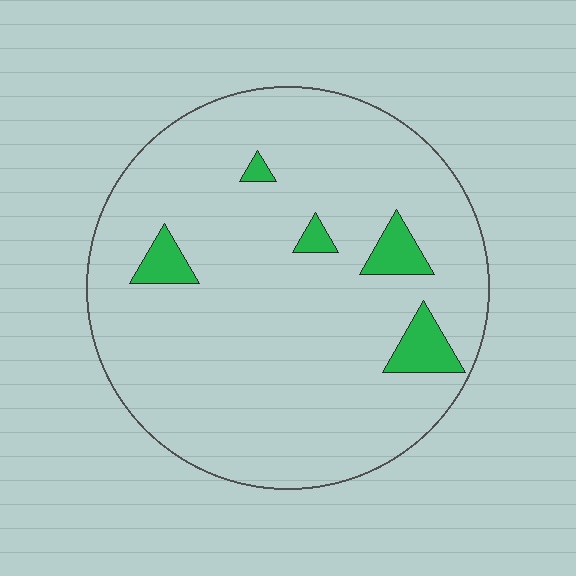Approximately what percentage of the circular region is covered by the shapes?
Approximately 5%.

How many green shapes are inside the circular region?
5.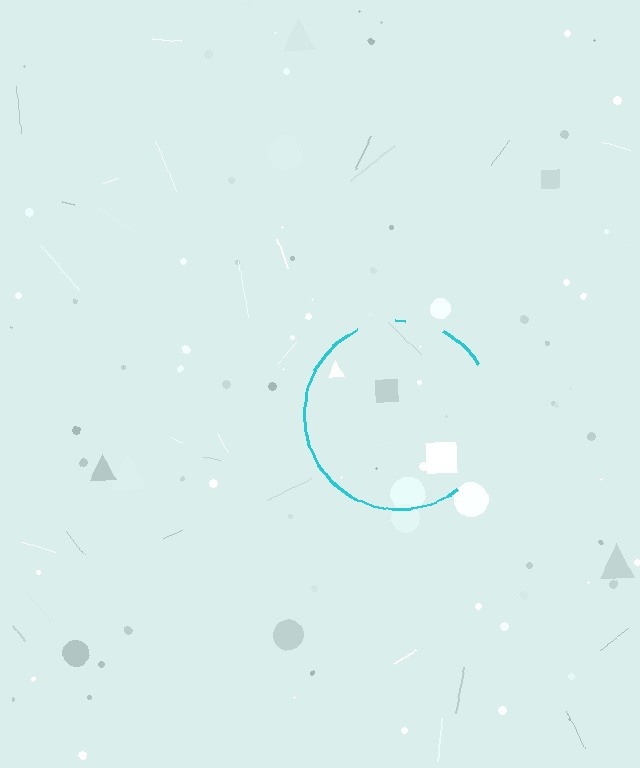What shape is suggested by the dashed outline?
The dashed outline suggests a circle.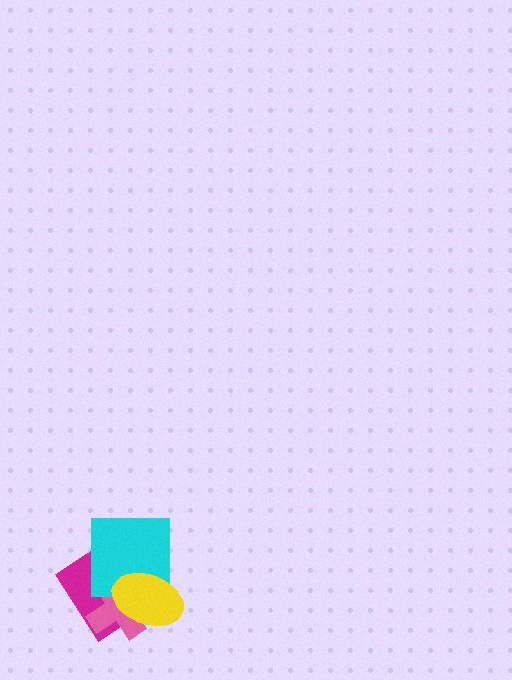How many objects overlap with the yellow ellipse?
3 objects overlap with the yellow ellipse.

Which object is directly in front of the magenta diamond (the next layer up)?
The pink cross is directly in front of the magenta diamond.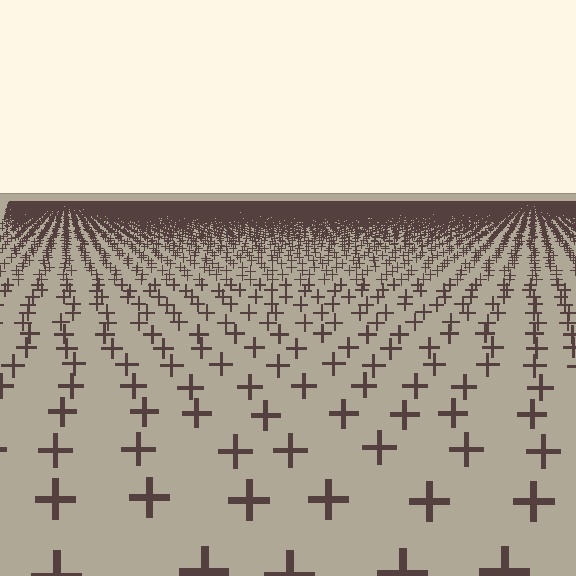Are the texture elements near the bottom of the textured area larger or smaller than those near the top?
Larger. Near the bottom, elements are closer to the viewer and appear at a bigger on-screen size.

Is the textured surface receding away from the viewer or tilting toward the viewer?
The surface is receding away from the viewer. Texture elements get smaller and denser toward the top.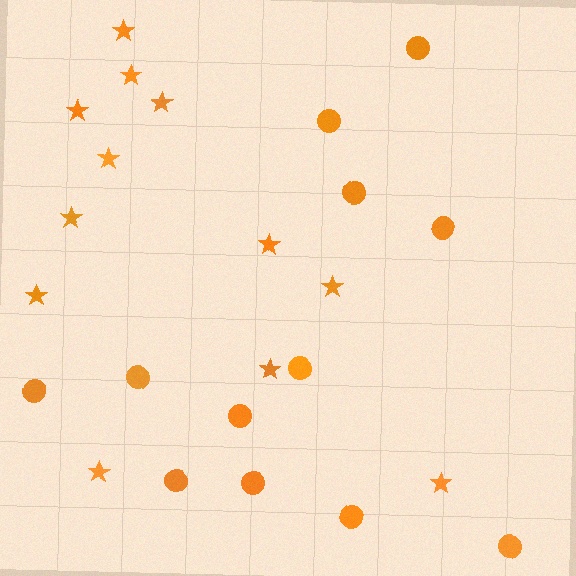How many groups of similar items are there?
There are 2 groups: one group of circles (12) and one group of stars (12).